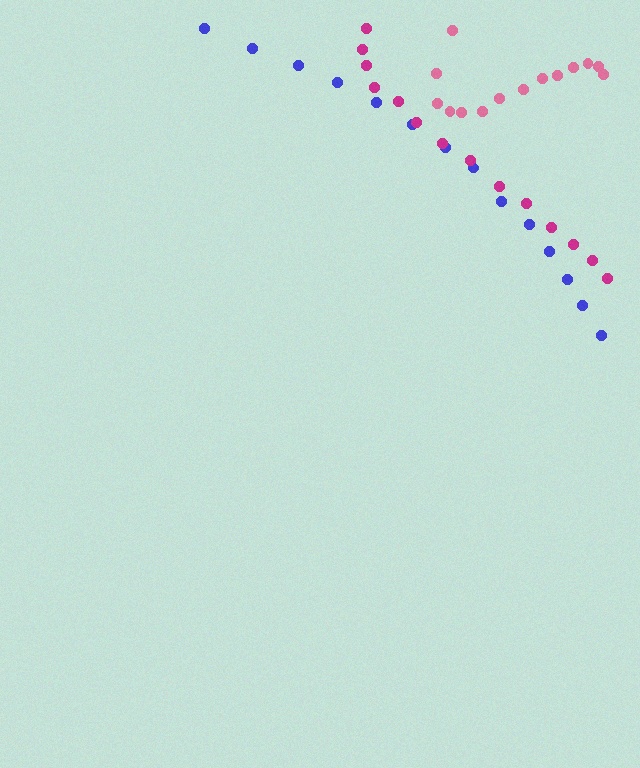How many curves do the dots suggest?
There are 3 distinct paths.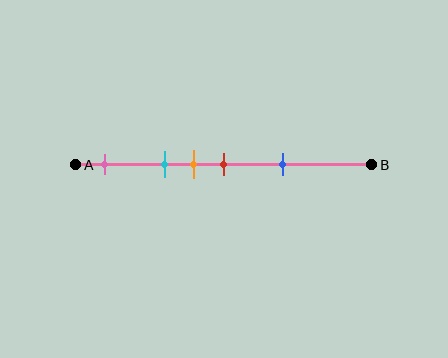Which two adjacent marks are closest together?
The orange and red marks are the closest adjacent pair.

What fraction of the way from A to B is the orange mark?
The orange mark is approximately 40% (0.4) of the way from A to B.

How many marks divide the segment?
There are 5 marks dividing the segment.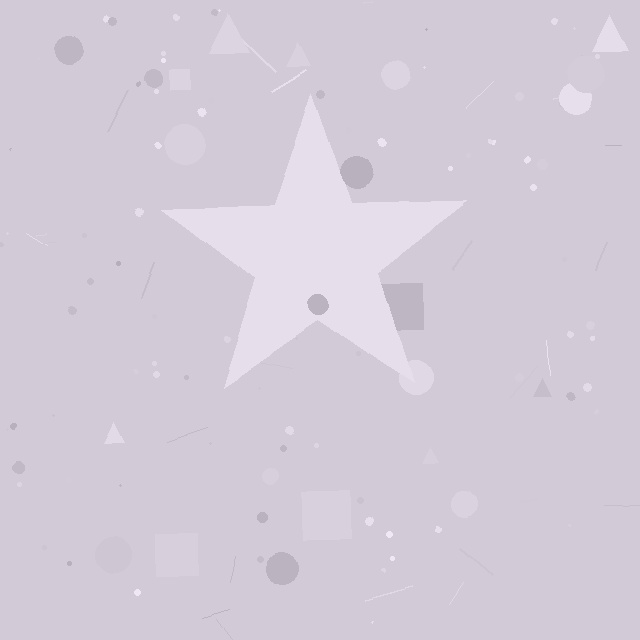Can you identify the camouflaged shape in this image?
The camouflaged shape is a star.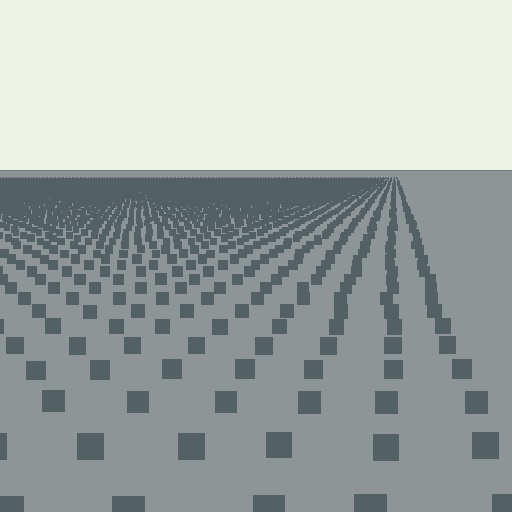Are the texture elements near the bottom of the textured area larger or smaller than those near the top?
Larger. Near the bottom, elements are closer to the viewer and appear at a bigger on-screen size.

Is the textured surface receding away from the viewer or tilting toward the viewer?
The surface is receding away from the viewer. Texture elements get smaller and denser toward the top.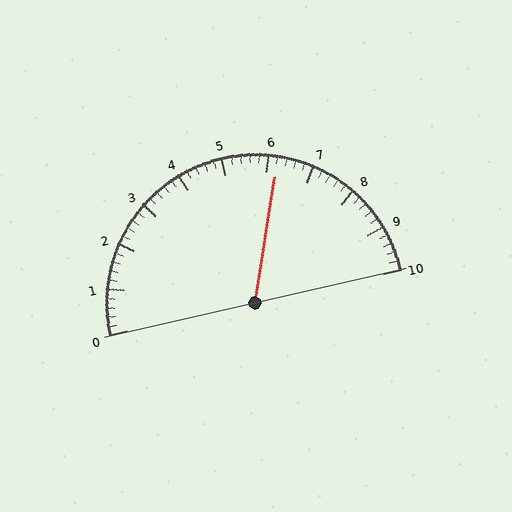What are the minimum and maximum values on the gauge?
The gauge ranges from 0 to 10.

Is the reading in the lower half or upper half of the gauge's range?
The reading is in the upper half of the range (0 to 10).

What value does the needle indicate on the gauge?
The needle indicates approximately 6.2.